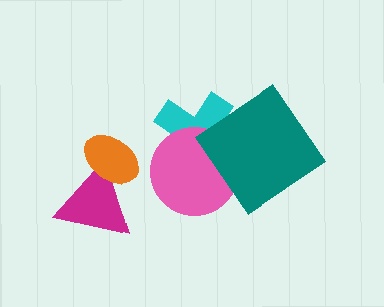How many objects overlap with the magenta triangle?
1 object overlaps with the magenta triangle.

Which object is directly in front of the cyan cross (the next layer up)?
The pink circle is directly in front of the cyan cross.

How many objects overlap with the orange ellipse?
1 object overlaps with the orange ellipse.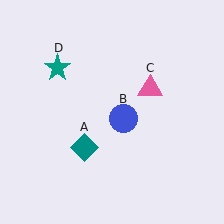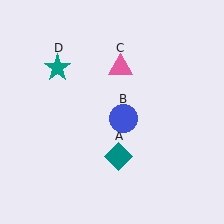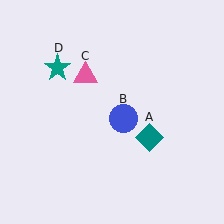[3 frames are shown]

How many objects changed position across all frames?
2 objects changed position: teal diamond (object A), pink triangle (object C).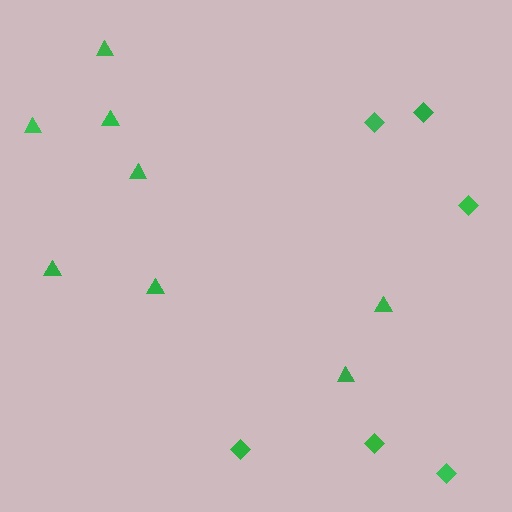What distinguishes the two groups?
There are 2 groups: one group of triangles (8) and one group of diamonds (6).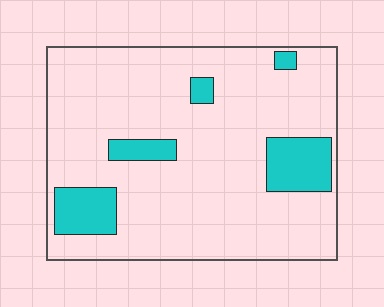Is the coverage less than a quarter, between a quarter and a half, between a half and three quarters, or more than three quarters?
Less than a quarter.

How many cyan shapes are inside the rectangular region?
5.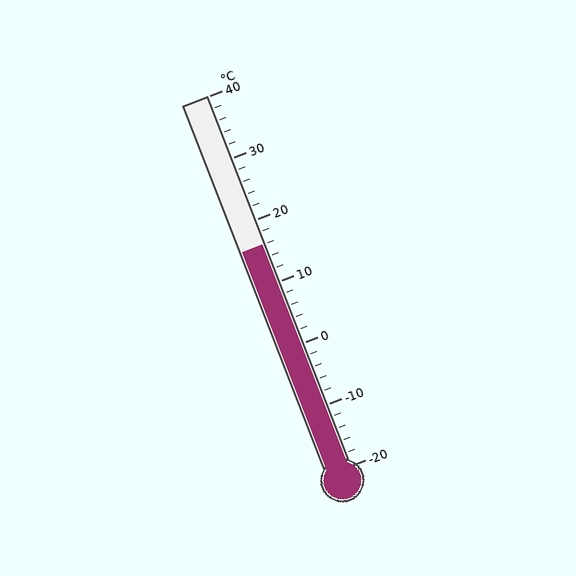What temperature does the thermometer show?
The thermometer shows approximately 16°C.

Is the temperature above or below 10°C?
The temperature is above 10°C.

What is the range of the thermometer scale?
The thermometer scale ranges from -20°C to 40°C.